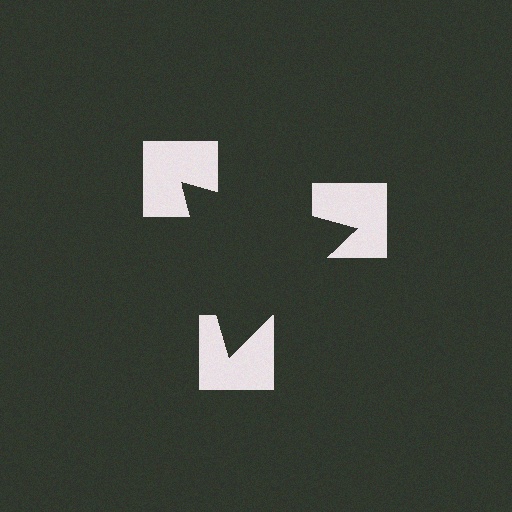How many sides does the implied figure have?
3 sides.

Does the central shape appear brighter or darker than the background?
It typically appears slightly darker than the background, even though no actual brightness change is drawn.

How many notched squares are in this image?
There are 3 — one at each vertex of the illusory triangle.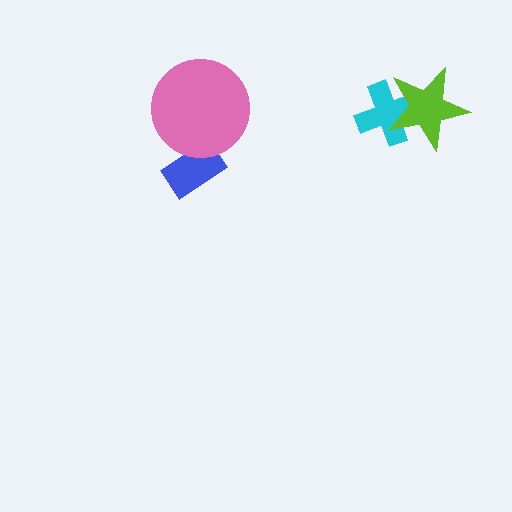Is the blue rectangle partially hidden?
Yes, it is partially covered by another shape.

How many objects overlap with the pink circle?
1 object overlaps with the pink circle.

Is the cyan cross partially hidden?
Yes, it is partially covered by another shape.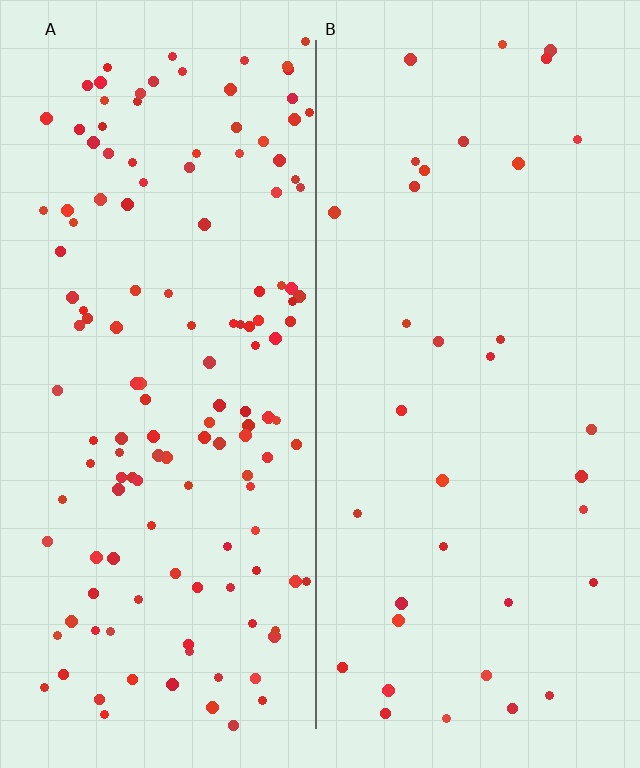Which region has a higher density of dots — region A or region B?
A (the left).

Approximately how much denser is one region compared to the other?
Approximately 3.9× — region A over region B.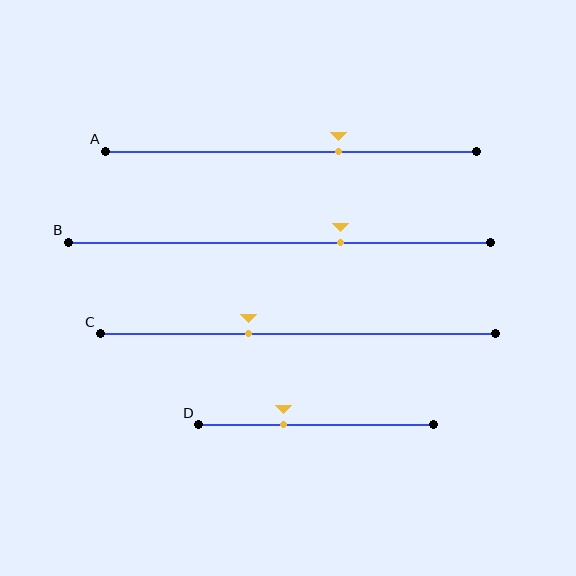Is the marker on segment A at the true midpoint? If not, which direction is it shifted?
No, the marker on segment A is shifted to the right by about 13% of the segment length.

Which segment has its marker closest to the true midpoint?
Segment C has its marker closest to the true midpoint.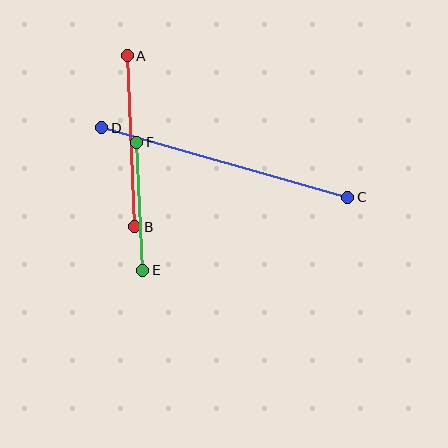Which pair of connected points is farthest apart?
Points C and D are farthest apart.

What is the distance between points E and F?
The distance is approximately 128 pixels.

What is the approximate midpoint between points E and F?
The midpoint is at approximately (140, 206) pixels.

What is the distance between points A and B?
The distance is approximately 171 pixels.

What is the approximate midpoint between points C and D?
The midpoint is at approximately (225, 162) pixels.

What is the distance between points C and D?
The distance is approximately 256 pixels.